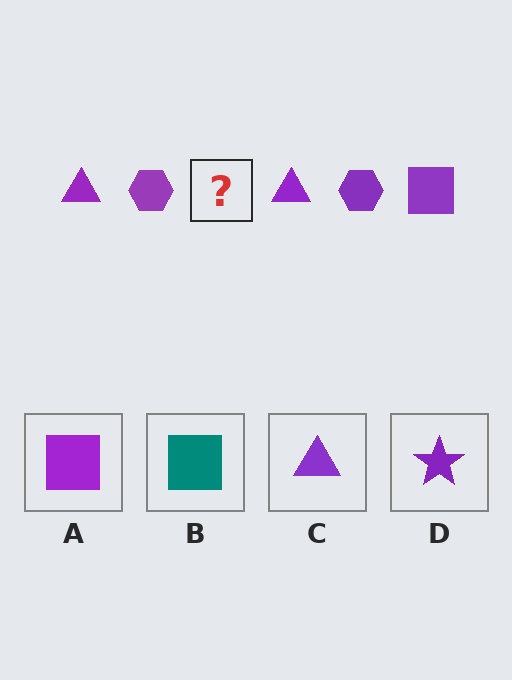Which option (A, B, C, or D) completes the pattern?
A.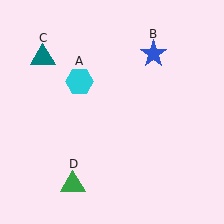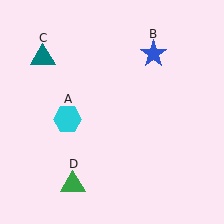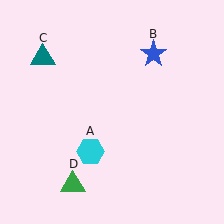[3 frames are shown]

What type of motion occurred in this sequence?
The cyan hexagon (object A) rotated counterclockwise around the center of the scene.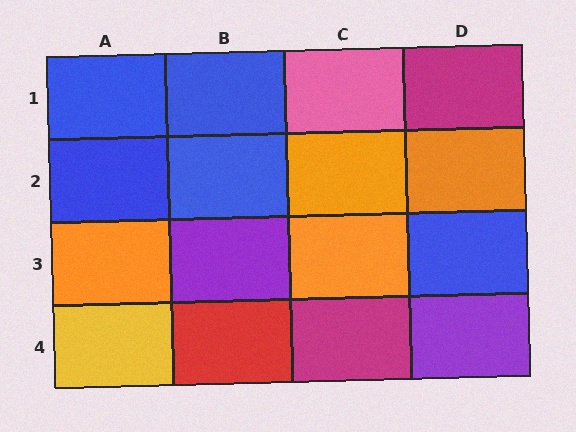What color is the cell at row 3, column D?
Blue.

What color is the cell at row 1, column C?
Pink.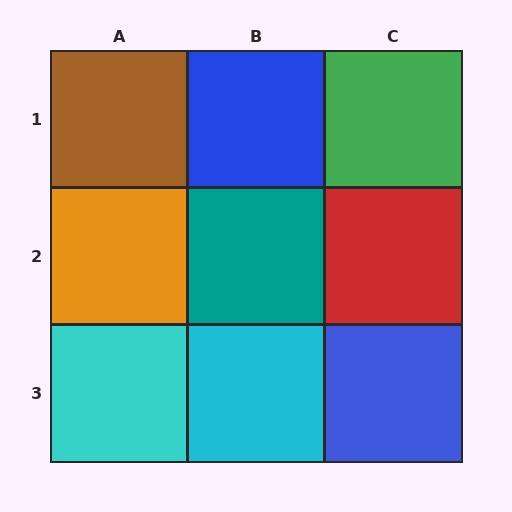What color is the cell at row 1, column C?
Green.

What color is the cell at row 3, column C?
Blue.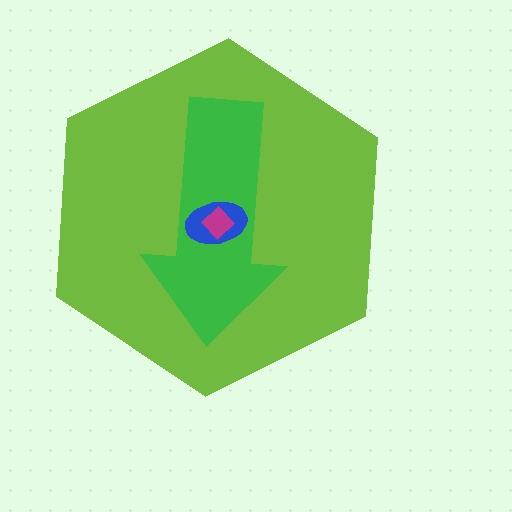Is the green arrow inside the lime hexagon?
Yes.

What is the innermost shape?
The magenta diamond.